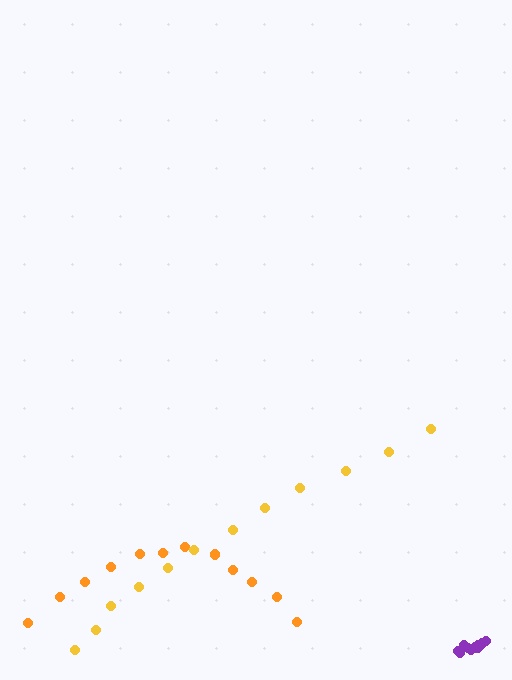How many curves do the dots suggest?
There are 3 distinct paths.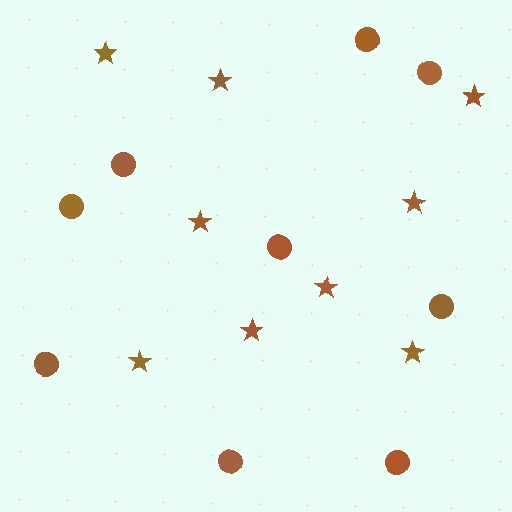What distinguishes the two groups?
There are 2 groups: one group of circles (9) and one group of stars (9).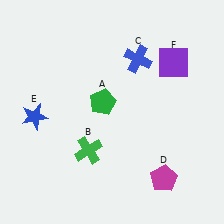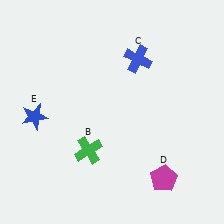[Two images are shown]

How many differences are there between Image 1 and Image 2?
There are 2 differences between the two images.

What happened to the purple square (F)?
The purple square (F) was removed in Image 2. It was in the top-right area of Image 1.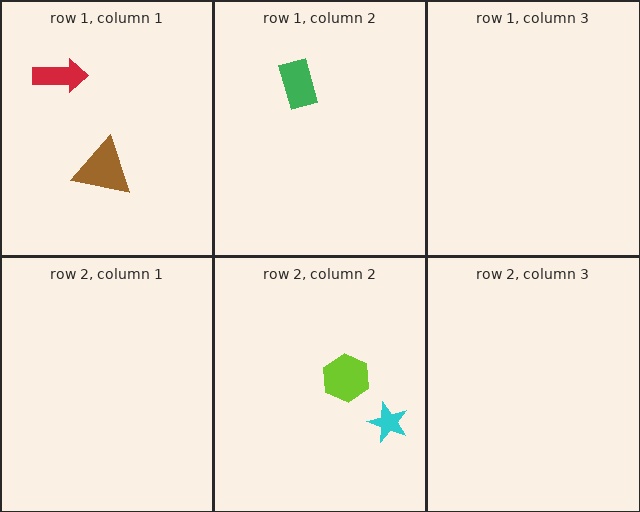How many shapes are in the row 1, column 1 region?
2.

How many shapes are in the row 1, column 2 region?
1.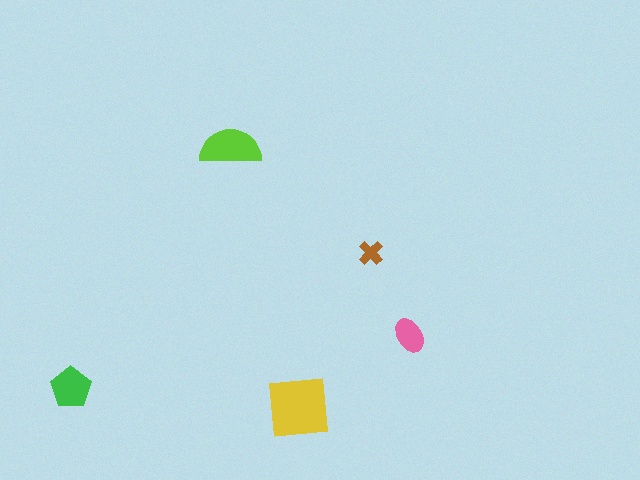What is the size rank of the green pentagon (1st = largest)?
3rd.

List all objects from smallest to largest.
The brown cross, the pink ellipse, the green pentagon, the lime semicircle, the yellow square.